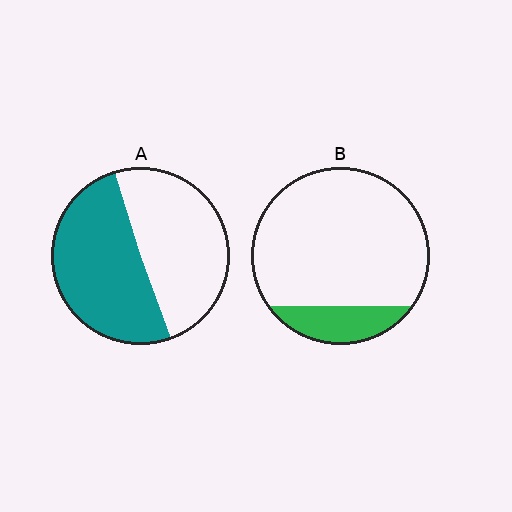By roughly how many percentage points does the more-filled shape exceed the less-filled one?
By roughly 35 percentage points (A over B).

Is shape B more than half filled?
No.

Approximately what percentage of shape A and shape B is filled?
A is approximately 50% and B is approximately 15%.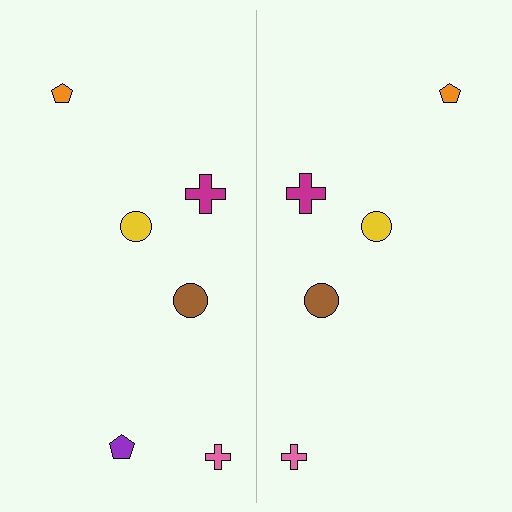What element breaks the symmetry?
A purple pentagon is missing from the right side.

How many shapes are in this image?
There are 11 shapes in this image.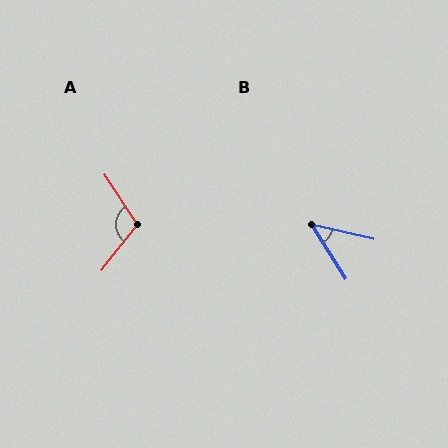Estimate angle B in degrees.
Approximately 44 degrees.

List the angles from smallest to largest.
B (44°), A (109°).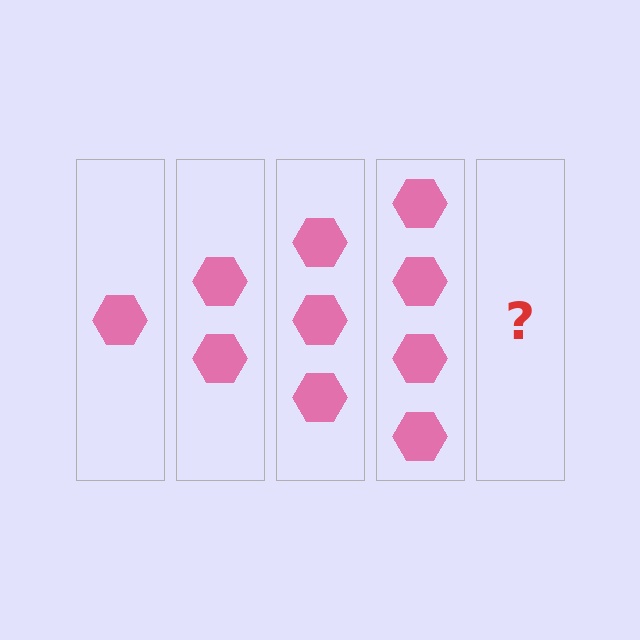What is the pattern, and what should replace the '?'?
The pattern is that each step adds one more hexagon. The '?' should be 5 hexagons.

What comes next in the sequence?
The next element should be 5 hexagons.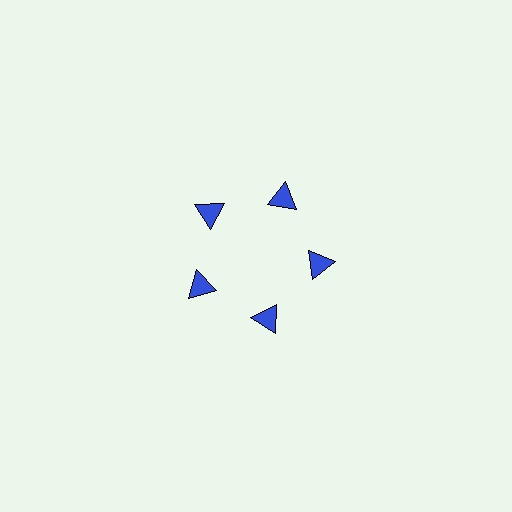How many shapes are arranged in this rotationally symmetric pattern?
There are 5 shapes, arranged in 5 groups of 1.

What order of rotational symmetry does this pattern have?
This pattern has 5-fold rotational symmetry.